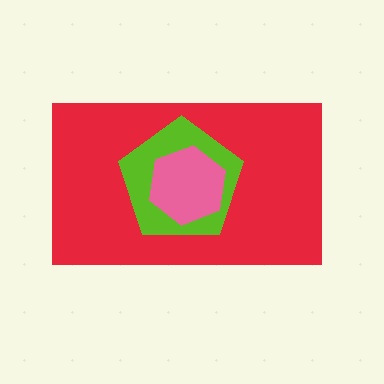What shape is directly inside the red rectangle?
The lime pentagon.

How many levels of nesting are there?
3.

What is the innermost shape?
The pink hexagon.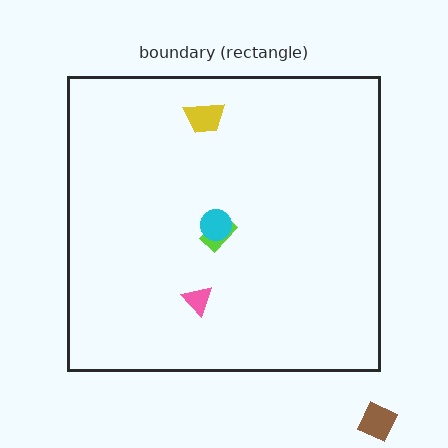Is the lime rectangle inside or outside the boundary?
Inside.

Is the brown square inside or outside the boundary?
Outside.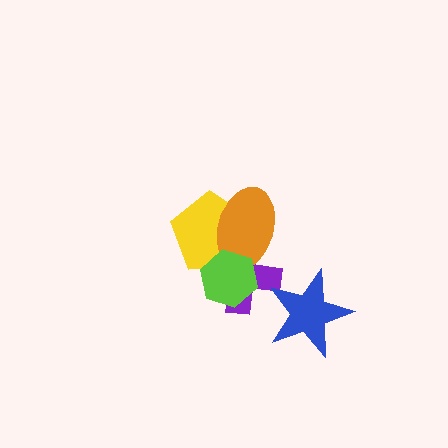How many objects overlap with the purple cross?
4 objects overlap with the purple cross.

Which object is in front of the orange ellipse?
The lime hexagon is in front of the orange ellipse.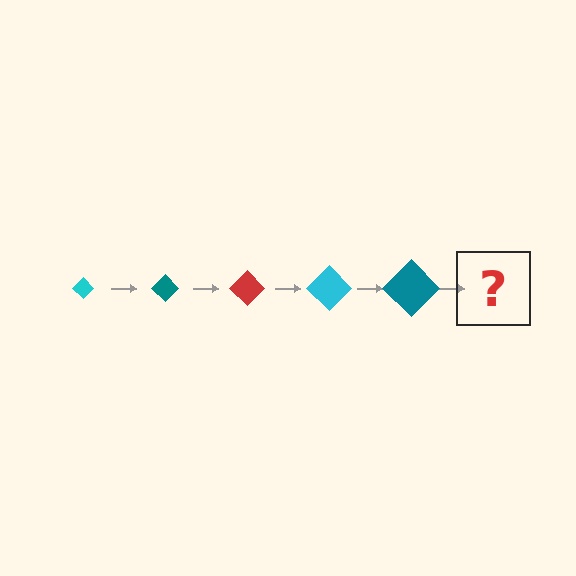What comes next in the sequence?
The next element should be a red diamond, larger than the previous one.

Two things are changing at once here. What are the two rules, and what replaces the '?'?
The two rules are that the diamond grows larger each step and the color cycles through cyan, teal, and red. The '?' should be a red diamond, larger than the previous one.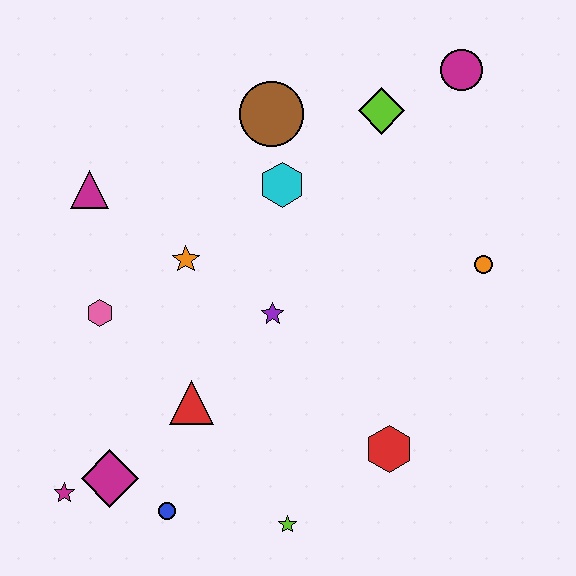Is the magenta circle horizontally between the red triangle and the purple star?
No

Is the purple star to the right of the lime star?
No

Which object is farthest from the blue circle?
The magenta circle is farthest from the blue circle.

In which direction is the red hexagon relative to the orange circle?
The red hexagon is below the orange circle.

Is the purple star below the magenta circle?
Yes